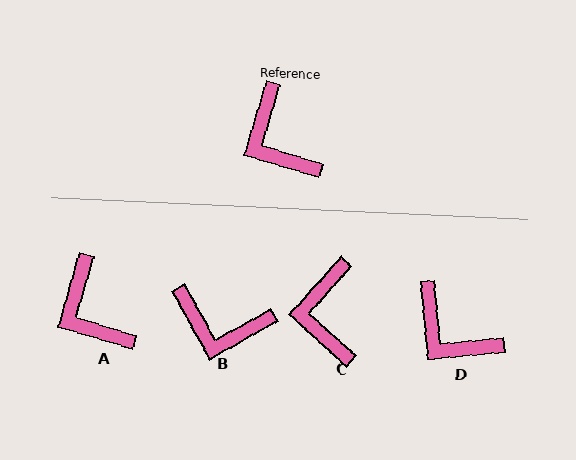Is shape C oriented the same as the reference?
No, it is off by about 26 degrees.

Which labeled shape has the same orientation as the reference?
A.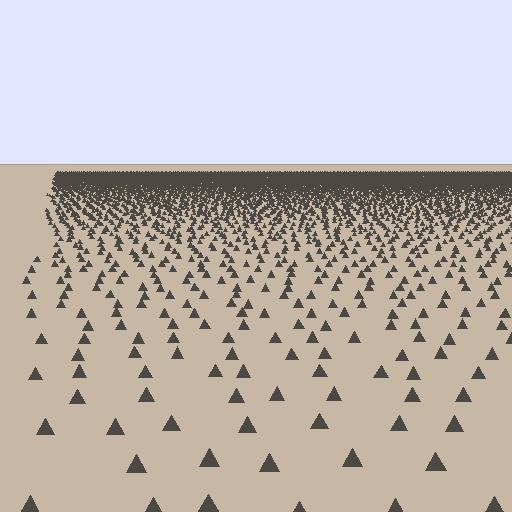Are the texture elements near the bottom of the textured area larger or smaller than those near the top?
Larger. Near the bottom, elements are closer to the viewer and appear at a bigger on-screen size.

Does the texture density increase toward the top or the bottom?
Density increases toward the top.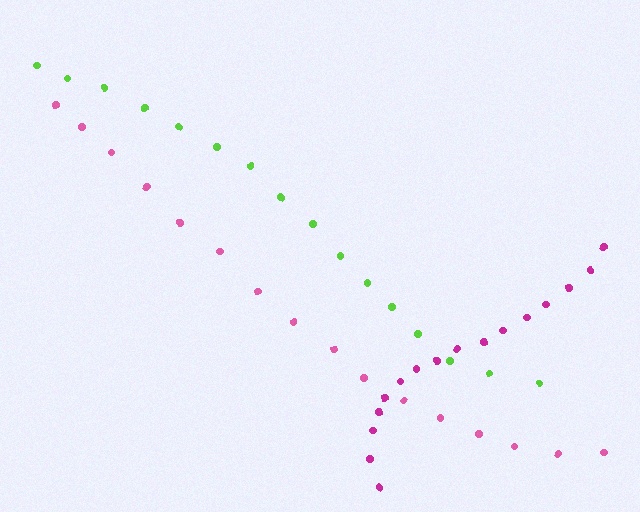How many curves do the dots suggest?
There are 3 distinct paths.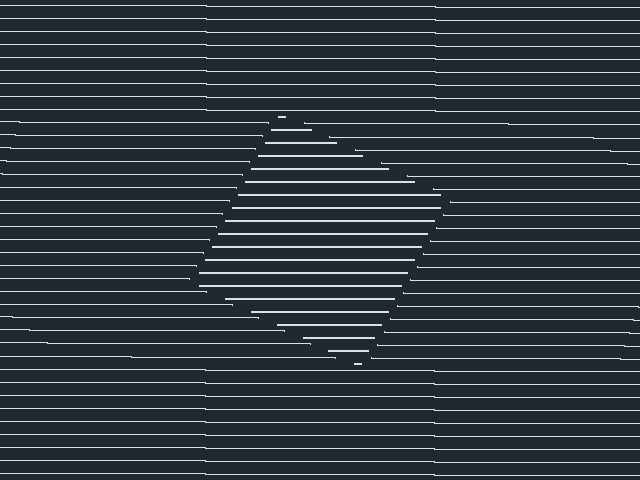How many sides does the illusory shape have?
4 sides — the line-ends trace a square.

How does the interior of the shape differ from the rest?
The interior of the shape contains the same grating, shifted by half a period — the contour is defined by the phase discontinuity where line-ends from the inner and outer gratings abut.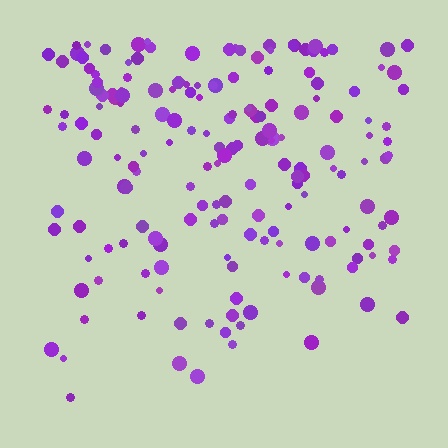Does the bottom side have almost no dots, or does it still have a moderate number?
Still a moderate number, just noticeably fewer than the top.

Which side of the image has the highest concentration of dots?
The top.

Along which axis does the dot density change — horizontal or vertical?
Vertical.